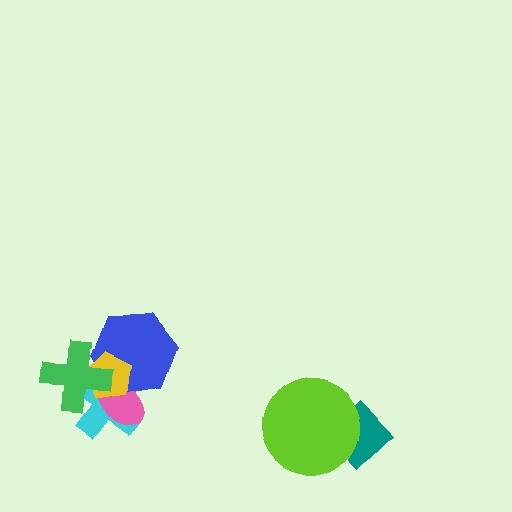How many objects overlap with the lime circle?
1 object overlaps with the lime circle.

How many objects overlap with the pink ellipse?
4 objects overlap with the pink ellipse.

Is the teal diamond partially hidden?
Yes, it is partially covered by another shape.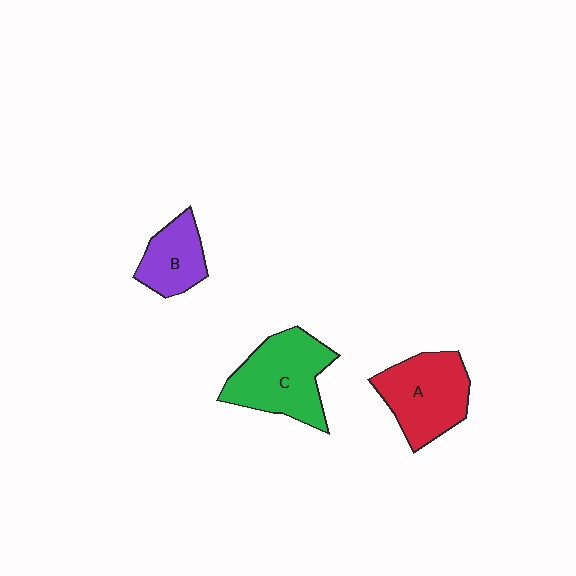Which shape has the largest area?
Shape C (green).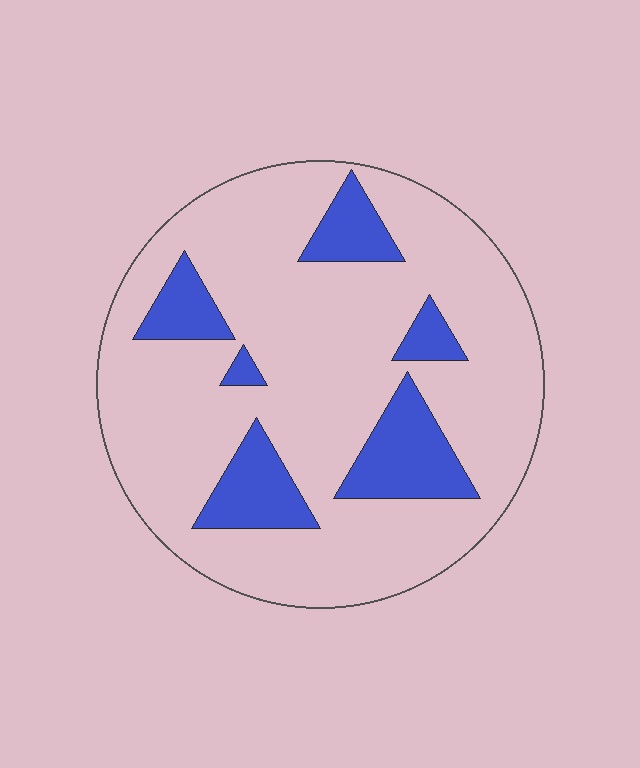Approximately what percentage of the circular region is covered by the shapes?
Approximately 20%.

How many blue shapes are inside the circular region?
6.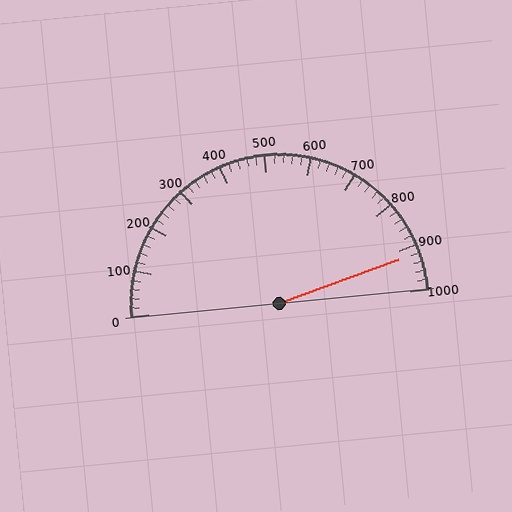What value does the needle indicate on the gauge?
The needle indicates approximately 920.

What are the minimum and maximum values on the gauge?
The gauge ranges from 0 to 1000.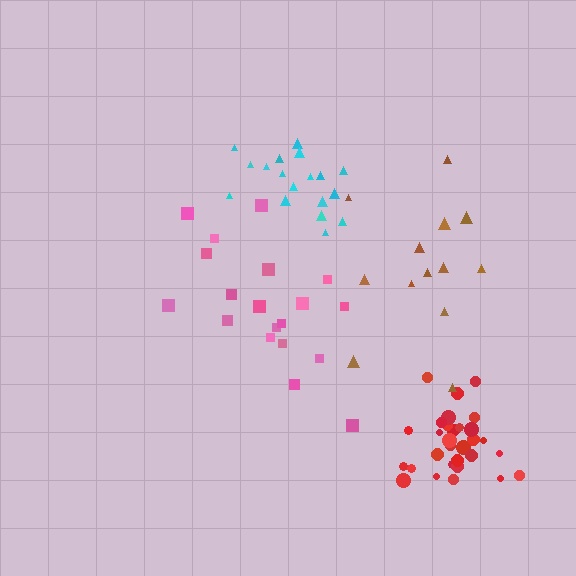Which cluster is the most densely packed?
Red.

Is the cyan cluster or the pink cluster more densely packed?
Cyan.